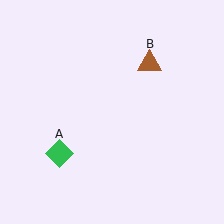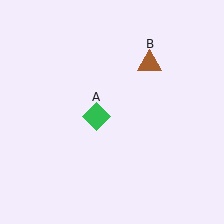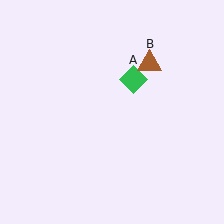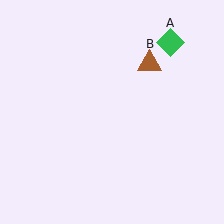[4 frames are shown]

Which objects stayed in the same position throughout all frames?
Brown triangle (object B) remained stationary.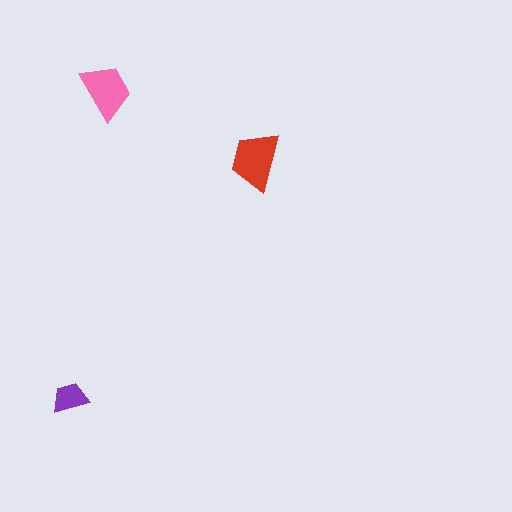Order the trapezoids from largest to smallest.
the red one, the pink one, the purple one.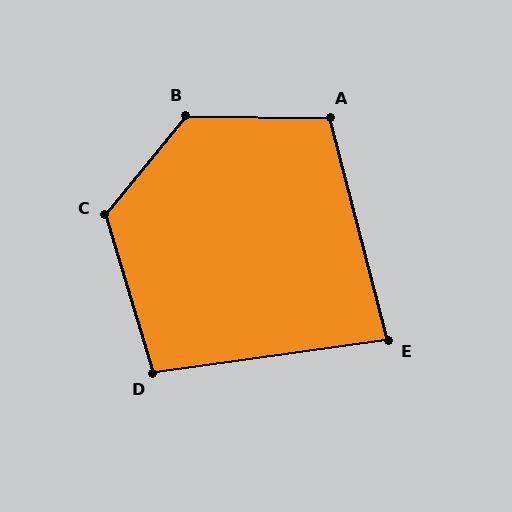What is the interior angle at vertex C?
Approximately 124 degrees (obtuse).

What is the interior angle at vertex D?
Approximately 99 degrees (obtuse).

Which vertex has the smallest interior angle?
E, at approximately 83 degrees.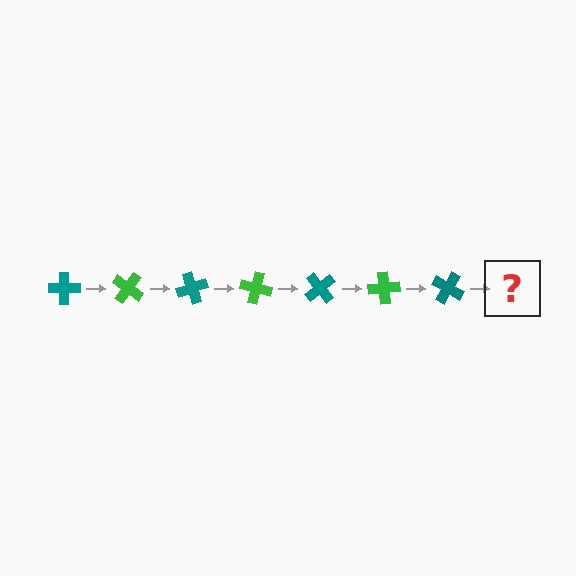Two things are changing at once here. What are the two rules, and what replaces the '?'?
The two rules are that it rotates 35 degrees each step and the color cycles through teal and green. The '?' should be a green cross, rotated 245 degrees from the start.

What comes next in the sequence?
The next element should be a green cross, rotated 245 degrees from the start.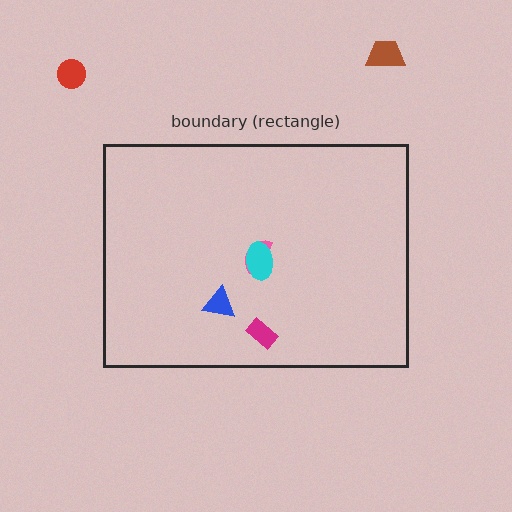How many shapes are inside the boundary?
4 inside, 2 outside.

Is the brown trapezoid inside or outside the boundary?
Outside.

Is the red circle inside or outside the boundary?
Outside.